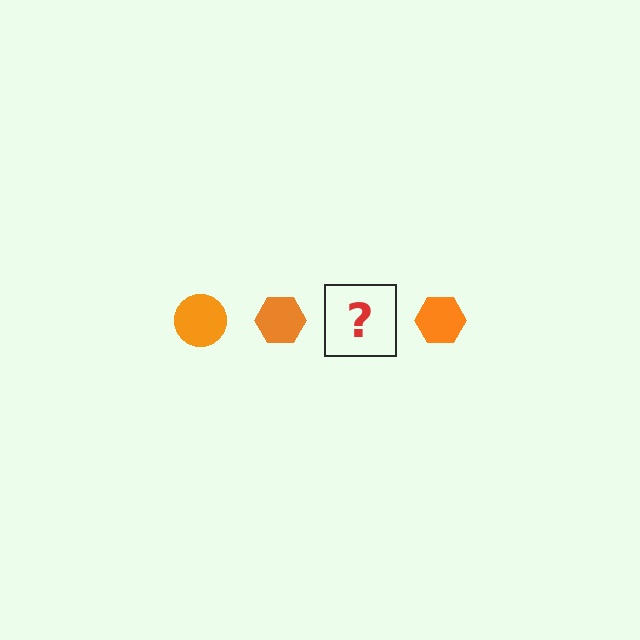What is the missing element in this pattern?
The missing element is an orange circle.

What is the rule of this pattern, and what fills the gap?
The rule is that the pattern cycles through circle, hexagon shapes in orange. The gap should be filled with an orange circle.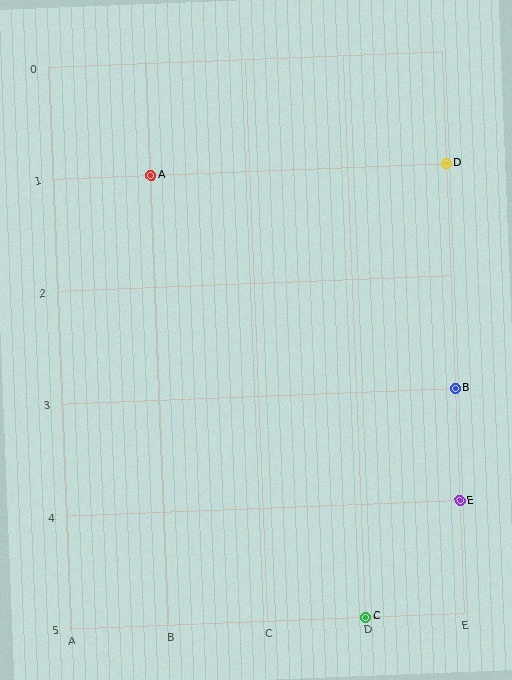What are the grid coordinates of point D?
Point D is at grid coordinates (E, 1).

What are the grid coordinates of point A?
Point A is at grid coordinates (B, 1).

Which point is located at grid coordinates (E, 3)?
Point B is at (E, 3).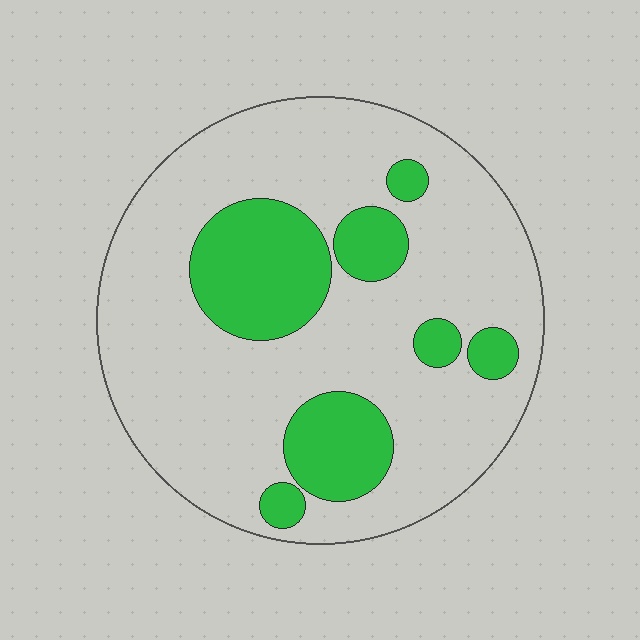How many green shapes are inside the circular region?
7.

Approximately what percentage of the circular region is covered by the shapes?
Approximately 25%.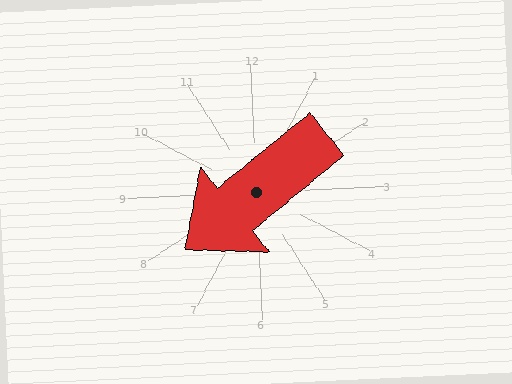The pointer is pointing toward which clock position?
Roughly 8 o'clock.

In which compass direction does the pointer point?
Southwest.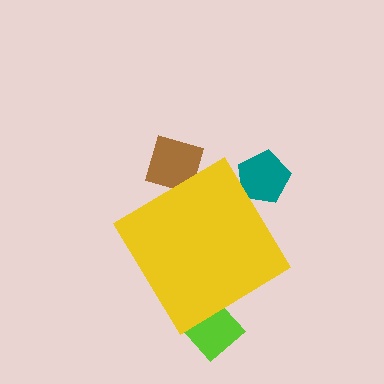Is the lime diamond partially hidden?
Yes, the lime diamond is partially hidden behind the yellow diamond.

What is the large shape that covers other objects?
A yellow diamond.